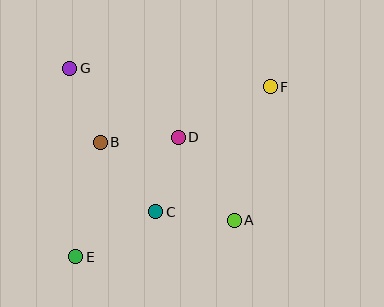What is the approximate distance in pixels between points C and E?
The distance between C and E is approximately 92 pixels.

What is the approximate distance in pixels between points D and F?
The distance between D and F is approximately 105 pixels.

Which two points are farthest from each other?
Points E and F are farthest from each other.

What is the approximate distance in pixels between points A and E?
The distance between A and E is approximately 163 pixels.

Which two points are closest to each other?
Points C and D are closest to each other.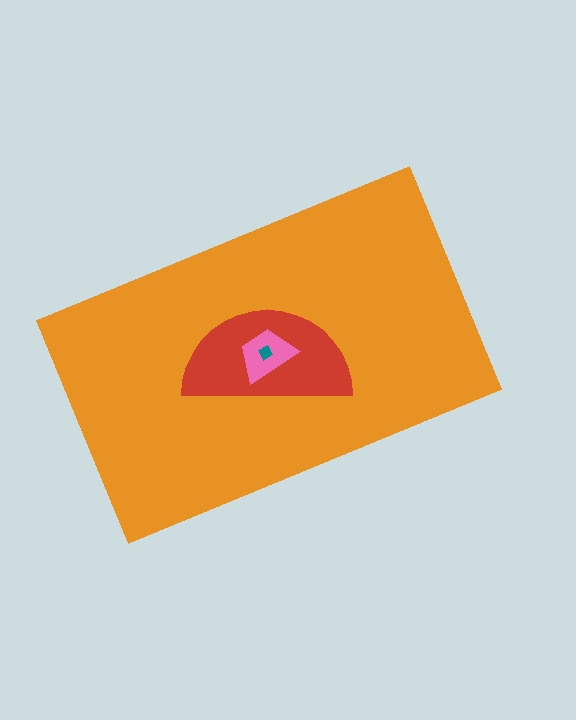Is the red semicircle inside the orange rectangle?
Yes.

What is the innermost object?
The teal diamond.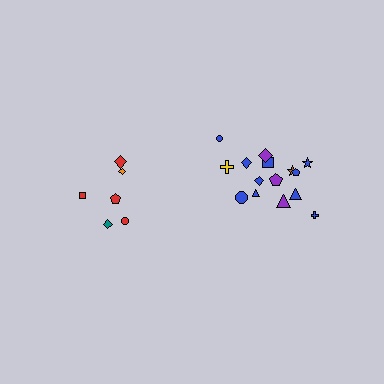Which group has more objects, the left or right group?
The right group.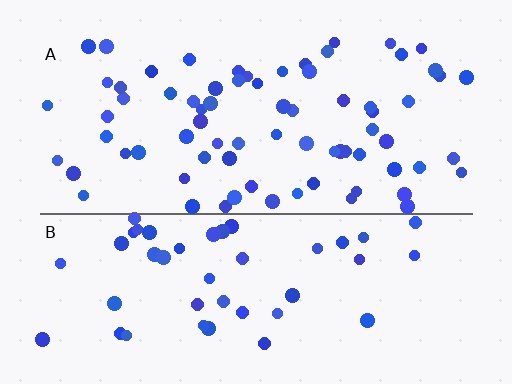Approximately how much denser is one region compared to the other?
Approximately 1.6× — region A over region B.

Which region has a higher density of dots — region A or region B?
A (the top).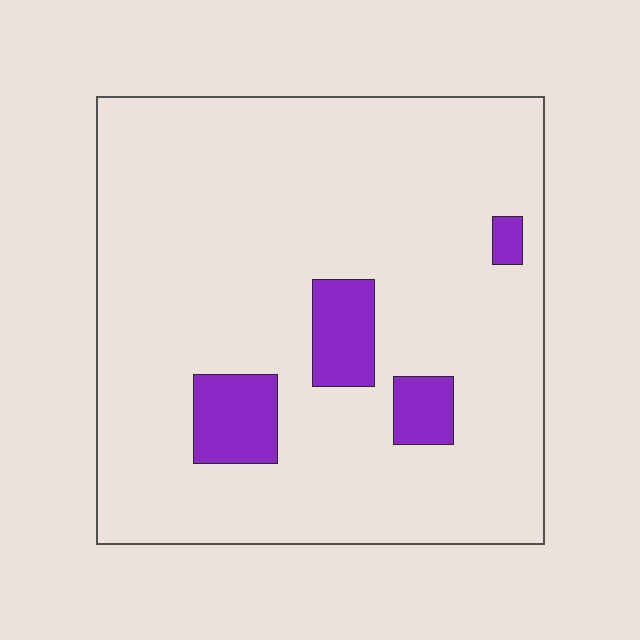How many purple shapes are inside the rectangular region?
4.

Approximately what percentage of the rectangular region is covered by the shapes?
Approximately 10%.